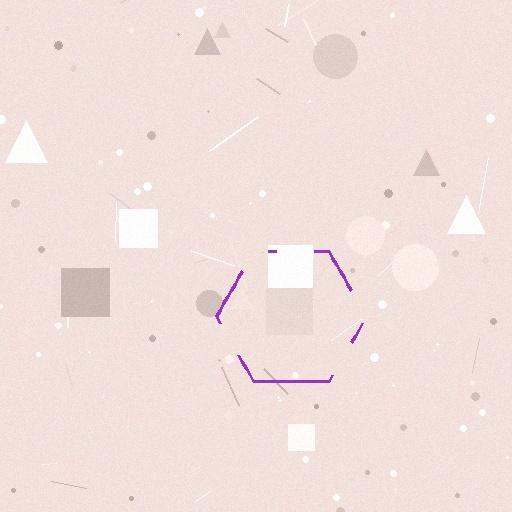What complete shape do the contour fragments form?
The contour fragments form a hexagon.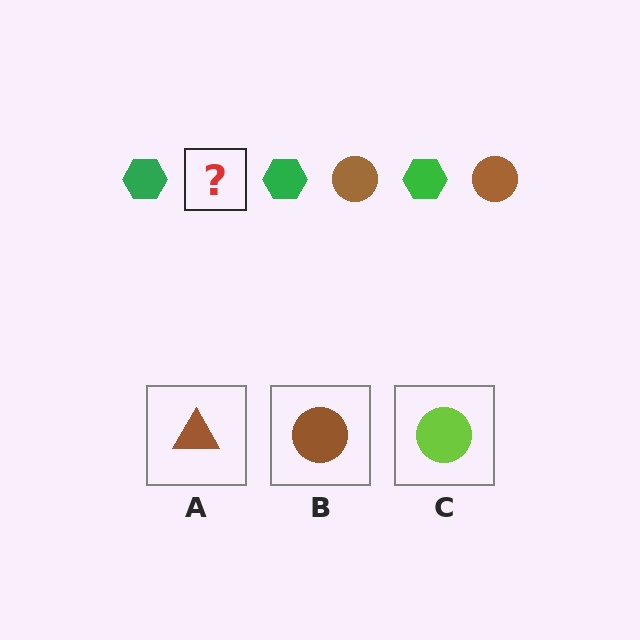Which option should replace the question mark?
Option B.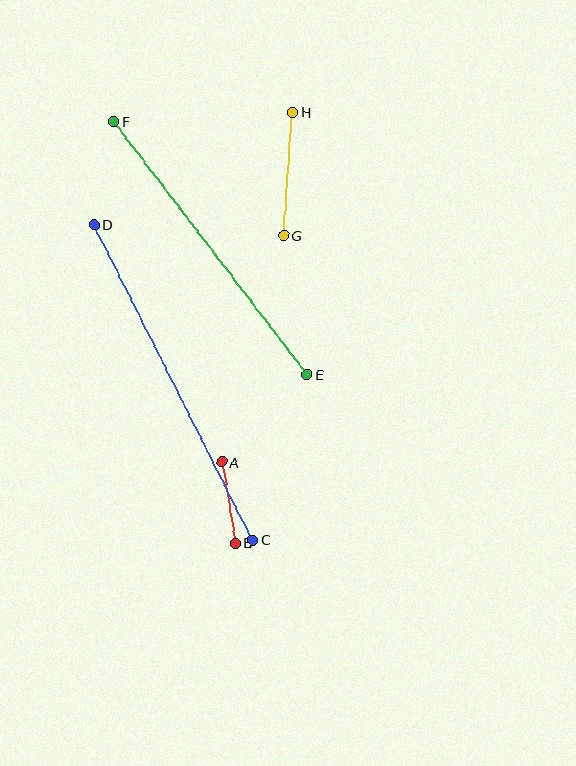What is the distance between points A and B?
The distance is approximately 82 pixels.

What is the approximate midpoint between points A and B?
The midpoint is at approximately (229, 502) pixels.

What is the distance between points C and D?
The distance is approximately 353 pixels.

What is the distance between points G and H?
The distance is approximately 123 pixels.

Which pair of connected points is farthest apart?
Points C and D are farthest apart.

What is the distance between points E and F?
The distance is approximately 318 pixels.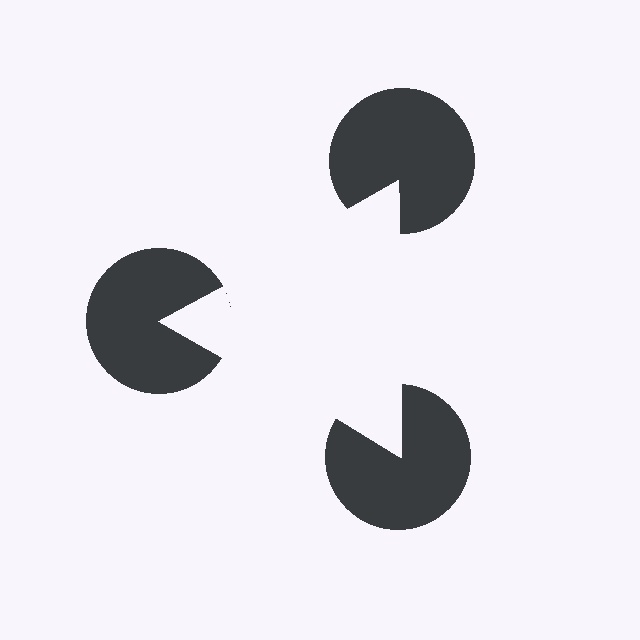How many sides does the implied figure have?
3 sides.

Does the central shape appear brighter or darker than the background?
It typically appears slightly brighter than the background, even though no actual brightness change is drawn.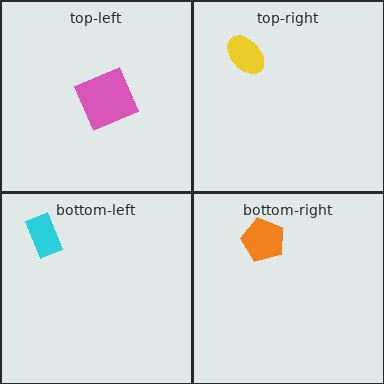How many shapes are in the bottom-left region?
1.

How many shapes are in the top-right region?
1.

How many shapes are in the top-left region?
1.